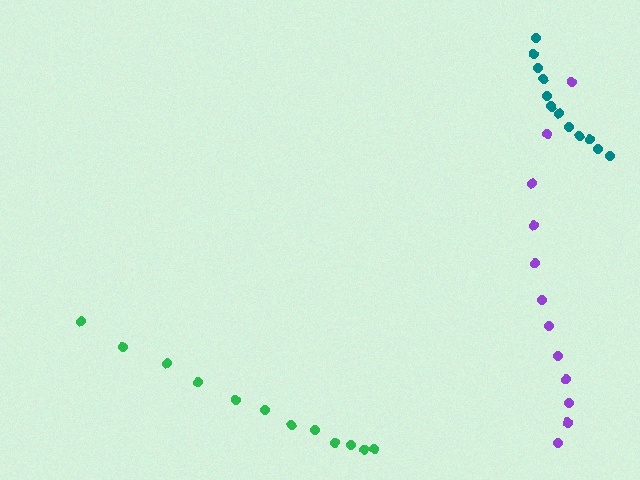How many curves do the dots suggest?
There are 3 distinct paths.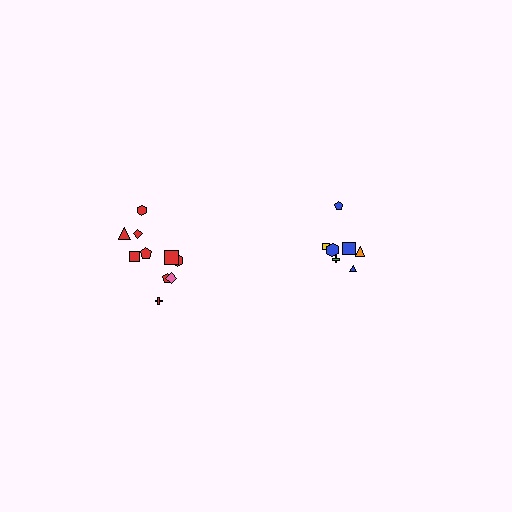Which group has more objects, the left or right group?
The left group.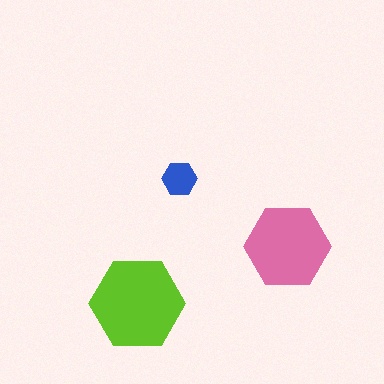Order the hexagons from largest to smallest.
the lime one, the pink one, the blue one.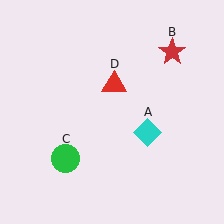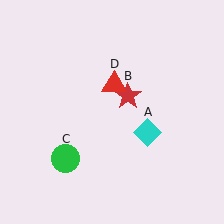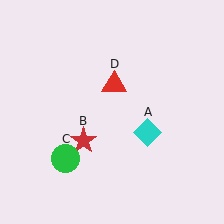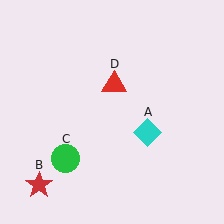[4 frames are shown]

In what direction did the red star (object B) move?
The red star (object B) moved down and to the left.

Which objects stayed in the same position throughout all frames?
Cyan diamond (object A) and green circle (object C) and red triangle (object D) remained stationary.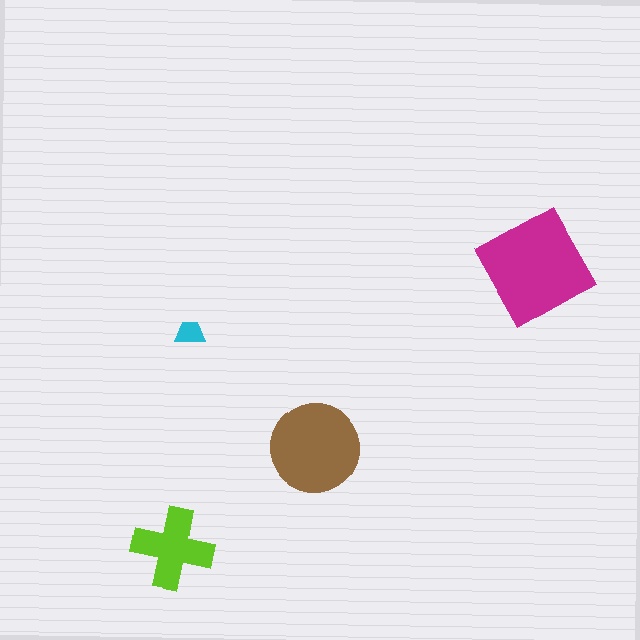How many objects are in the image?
There are 4 objects in the image.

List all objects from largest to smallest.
The magenta square, the brown circle, the lime cross, the cyan trapezoid.